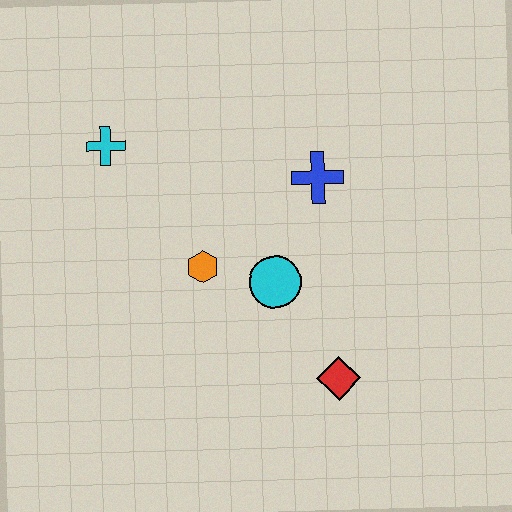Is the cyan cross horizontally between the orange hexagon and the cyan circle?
No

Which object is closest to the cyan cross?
The orange hexagon is closest to the cyan cross.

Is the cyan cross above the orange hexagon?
Yes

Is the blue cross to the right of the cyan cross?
Yes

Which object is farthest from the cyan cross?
The red diamond is farthest from the cyan cross.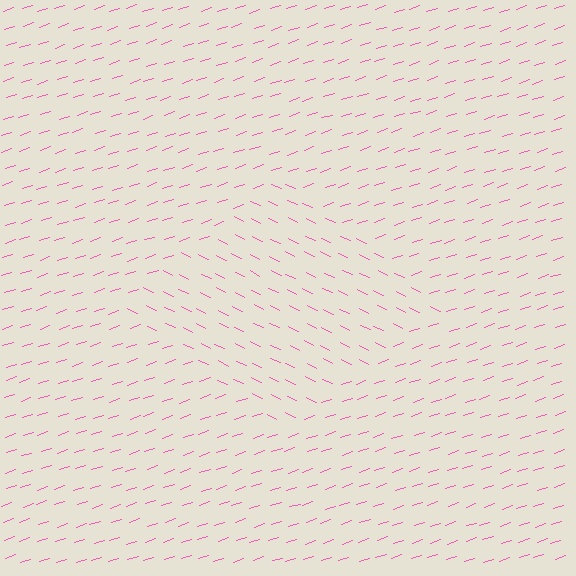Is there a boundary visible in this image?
Yes, there is a texture boundary formed by a change in line orientation.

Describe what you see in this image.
The image is filled with small pink line segments. A diamond region in the image has lines oriented differently from the surrounding lines, creating a visible texture boundary.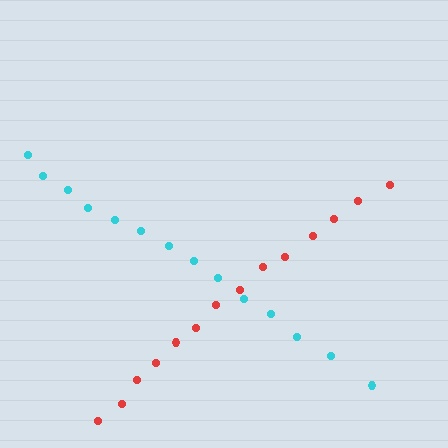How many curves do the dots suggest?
There are 2 distinct paths.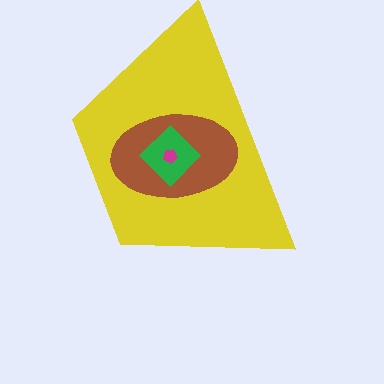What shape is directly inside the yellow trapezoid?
The brown ellipse.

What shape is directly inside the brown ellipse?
The green diamond.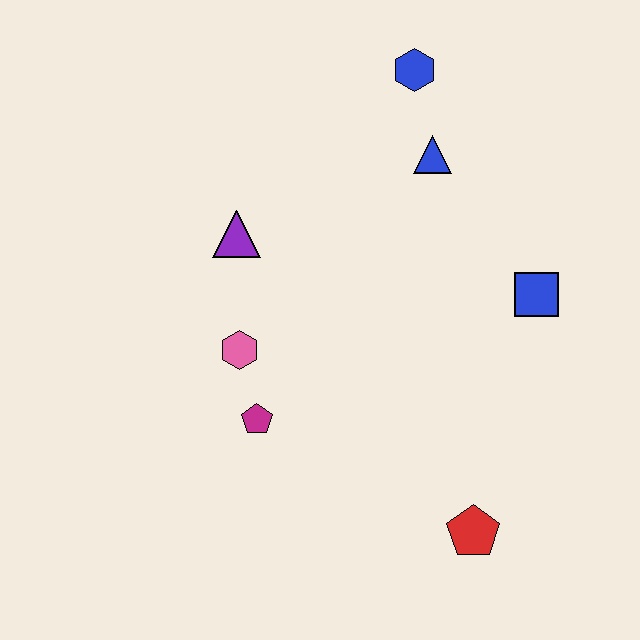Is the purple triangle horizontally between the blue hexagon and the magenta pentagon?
No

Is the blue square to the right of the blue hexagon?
Yes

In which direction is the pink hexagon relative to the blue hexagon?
The pink hexagon is below the blue hexagon.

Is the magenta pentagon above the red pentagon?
Yes